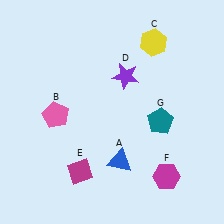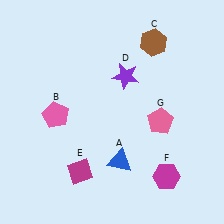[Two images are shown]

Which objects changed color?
C changed from yellow to brown. G changed from teal to pink.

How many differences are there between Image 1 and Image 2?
There are 2 differences between the two images.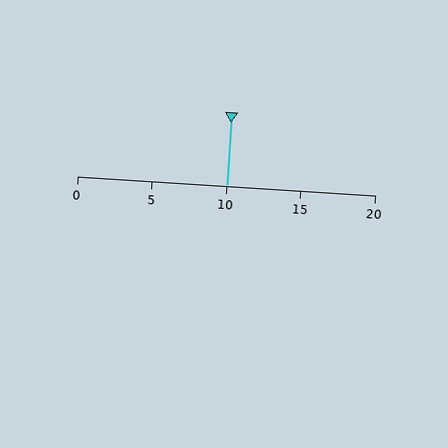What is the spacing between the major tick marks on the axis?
The major ticks are spaced 5 apart.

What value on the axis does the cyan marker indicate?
The marker indicates approximately 10.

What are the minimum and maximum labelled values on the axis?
The axis runs from 0 to 20.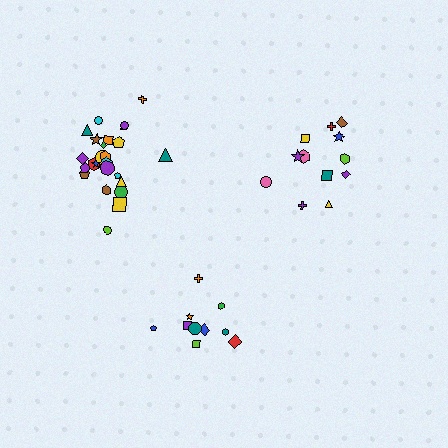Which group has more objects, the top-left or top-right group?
The top-left group.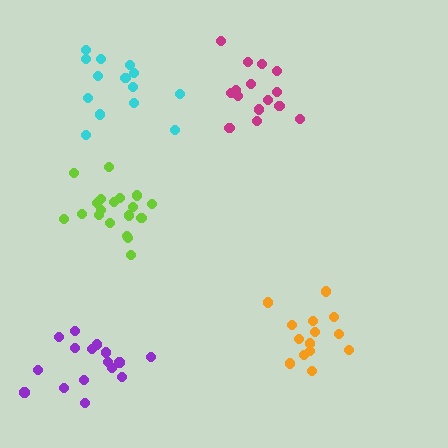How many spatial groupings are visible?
There are 5 spatial groupings.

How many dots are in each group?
Group 1: 14 dots, Group 2: 16 dots, Group 3: 19 dots, Group 4: 16 dots, Group 5: 14 dots (79 total).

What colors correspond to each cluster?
The clusters are colored: orange, purple, lime, magenta, cyan.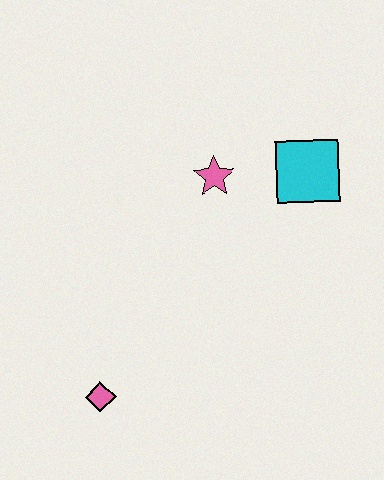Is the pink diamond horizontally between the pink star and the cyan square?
No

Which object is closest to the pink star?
The cyan square is closest to the pink star.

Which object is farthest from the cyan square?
The pink diamond is farthest from the cyan square.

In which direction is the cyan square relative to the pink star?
The cyan square is to the right of the pink star.